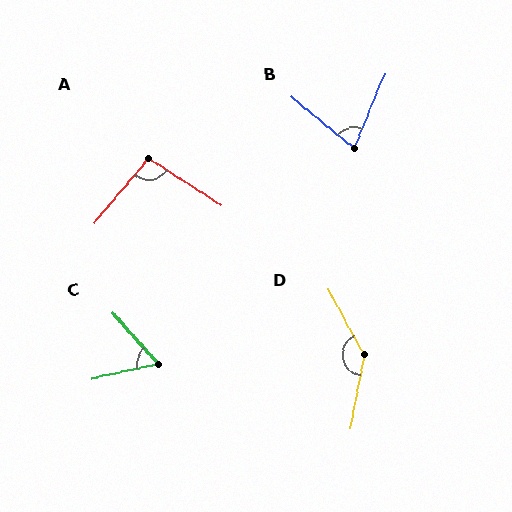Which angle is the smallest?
C, at approximately 61 degrees.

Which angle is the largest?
D, at approximately 141 degrees.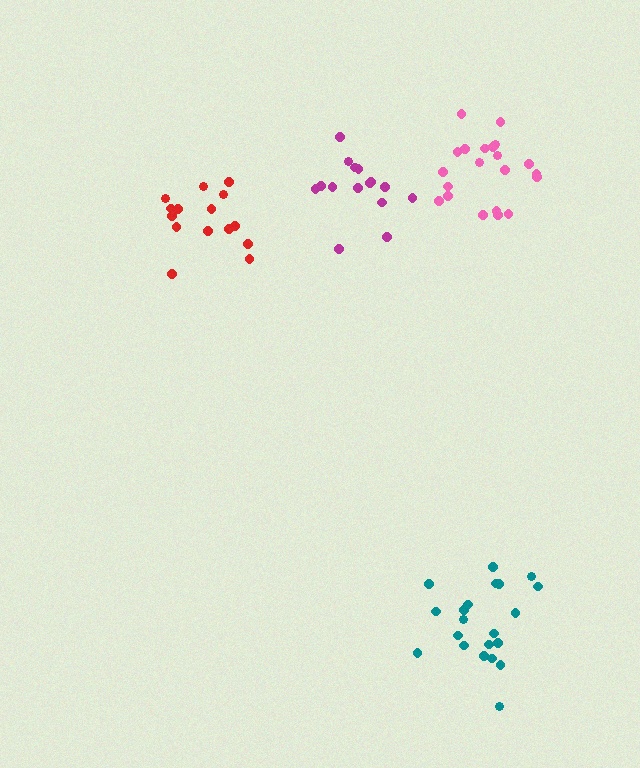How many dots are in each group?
Group 1: 21 dots, Group 2: 15 dots, Group 3: 21 dots, Group 4: 15 dots (72 total).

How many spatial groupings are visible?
There are 4 spatial groupings.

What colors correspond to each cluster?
The clusters are colored: pink, red, teal, magenta.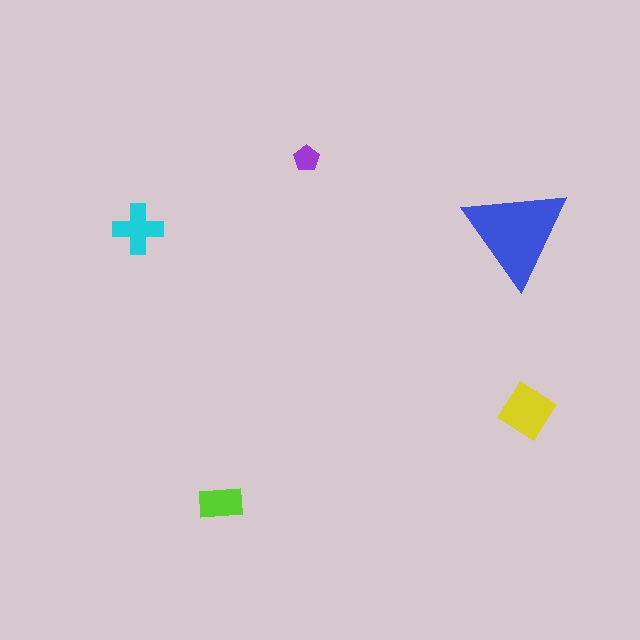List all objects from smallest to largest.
The purple pentagon, the lime rectangle, the cyan cross, the yellow diamond, the blue triangle.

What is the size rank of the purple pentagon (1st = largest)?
5th.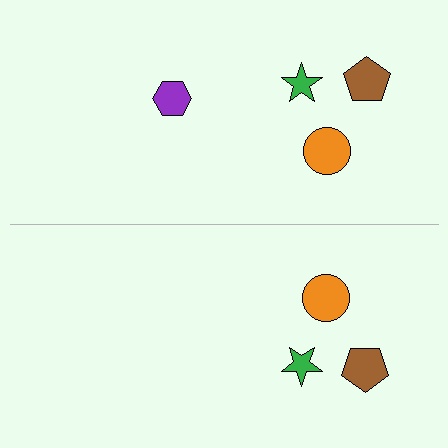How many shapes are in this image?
There are 7 shapes in this image.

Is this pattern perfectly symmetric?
No, the pattern is not perfectly symmetric. A purple hexagon is missing from the bottom side.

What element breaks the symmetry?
A purple hexagon is missing from the bottom side.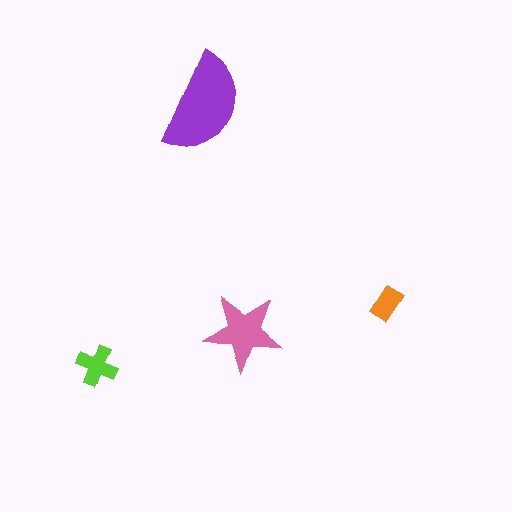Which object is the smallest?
The orange rectangle.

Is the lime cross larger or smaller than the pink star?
Smaller.